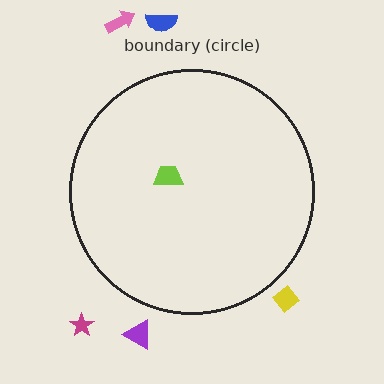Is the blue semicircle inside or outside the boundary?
Outside.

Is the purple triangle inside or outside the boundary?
Outside.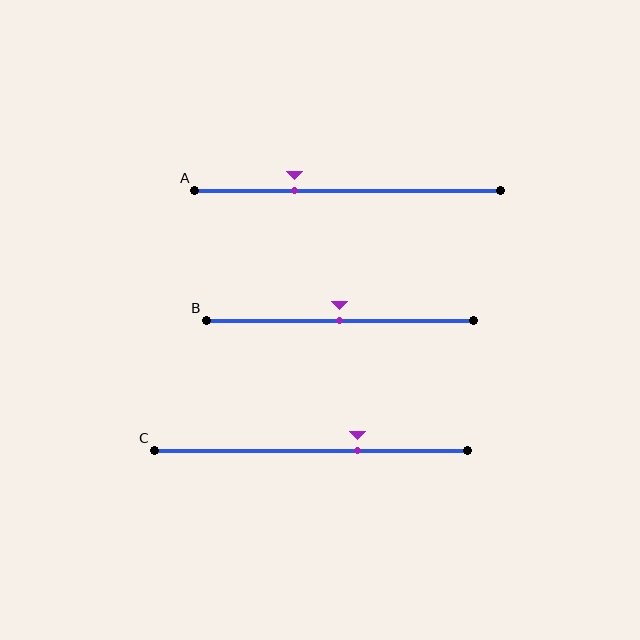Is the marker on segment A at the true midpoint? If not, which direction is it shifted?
No, the marker on segment A is shifted to the left by about 17% of the segment length.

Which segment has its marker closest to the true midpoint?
Segment B has its marker closest to the true midpoint.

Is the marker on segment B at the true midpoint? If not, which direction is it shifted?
Yes, the marker on segment B is at the true midpoint.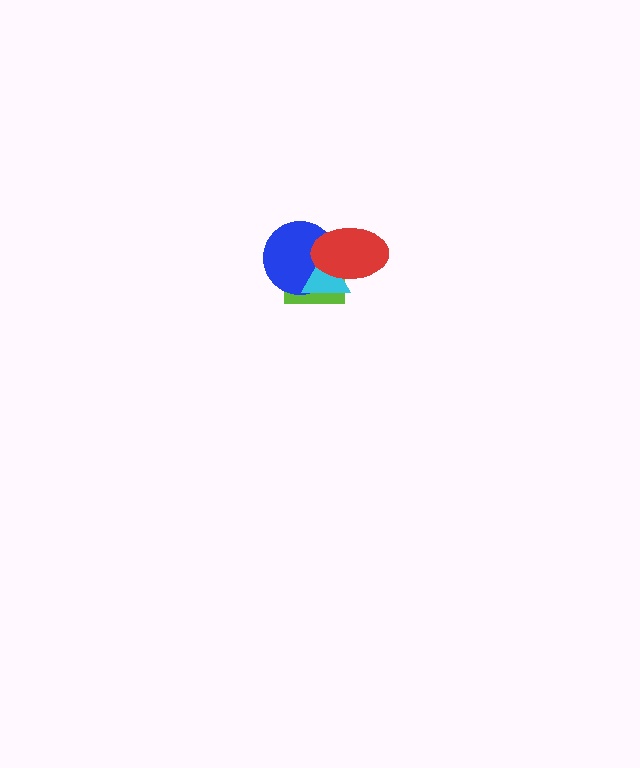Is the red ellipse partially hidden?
No, no other shape covers it.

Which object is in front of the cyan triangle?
The red ellipse is in front of the cyan triangle.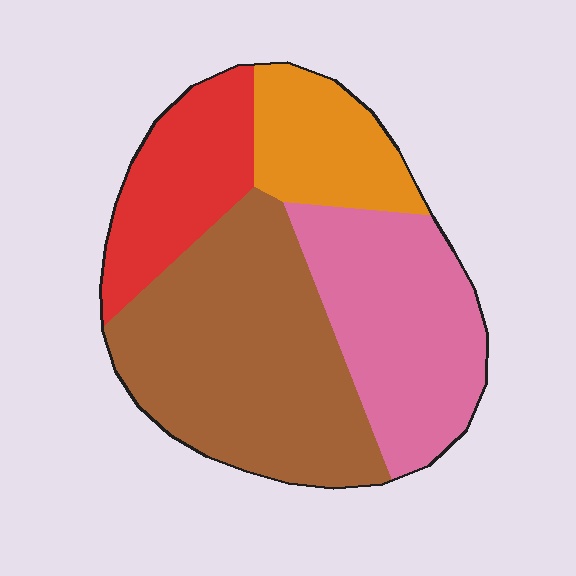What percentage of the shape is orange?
Orange takes up about one sixth (1/6) of the shape.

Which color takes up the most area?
Brown, at roughly 40%.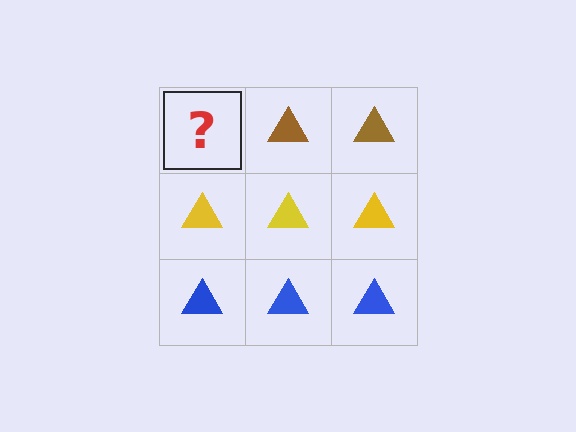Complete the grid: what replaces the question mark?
The question mark should be replaced with a brown triangle.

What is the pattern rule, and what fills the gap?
The rule is that each row has a consistent color. The gap should be filled with a brown triangle.